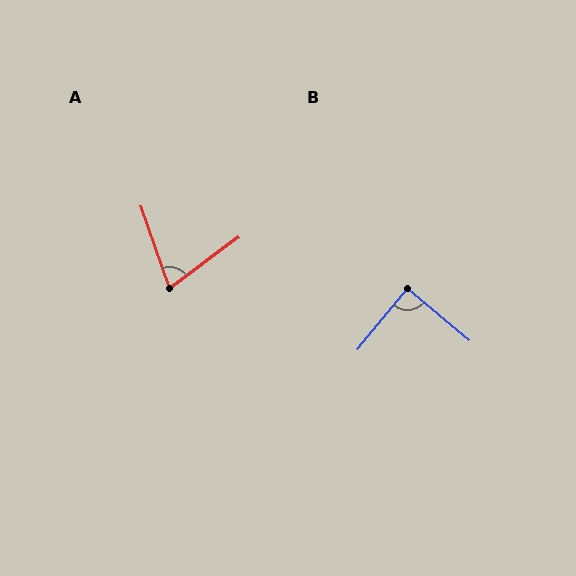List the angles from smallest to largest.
A (72°), B (89°).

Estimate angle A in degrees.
Approximately 72 degrees.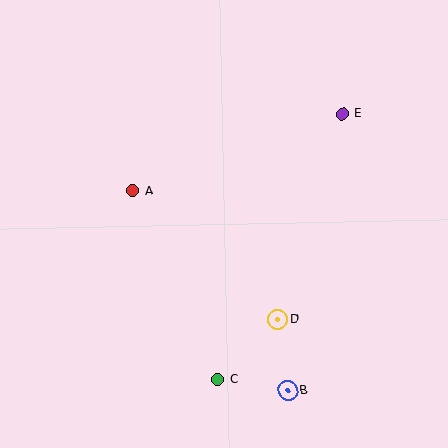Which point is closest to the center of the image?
Point A at (133, 190) is closest to the center.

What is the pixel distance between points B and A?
The distance between B and A is 253 pixels.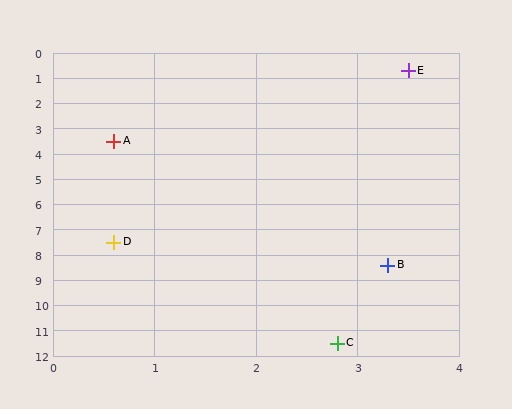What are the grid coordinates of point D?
Point D is at approximately (0.6, 7.5).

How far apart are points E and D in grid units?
Points E and D are about 7.4 grid units apart.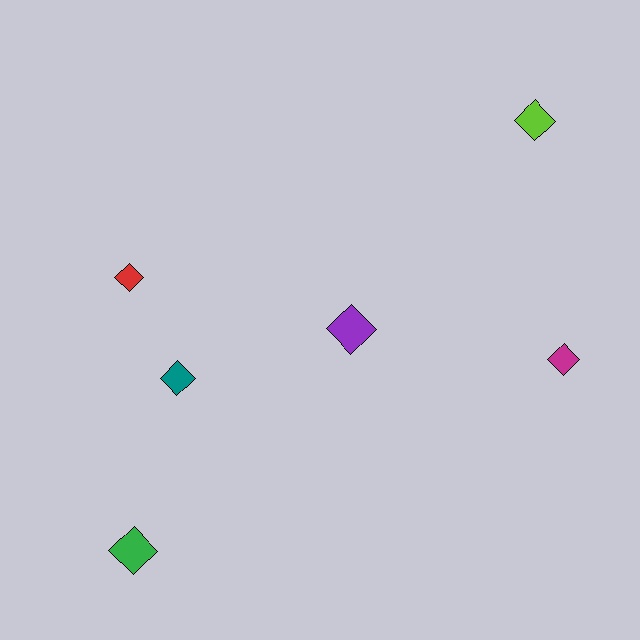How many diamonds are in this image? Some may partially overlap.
There are 6 diamonds.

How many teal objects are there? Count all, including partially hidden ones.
There is 1 teal object.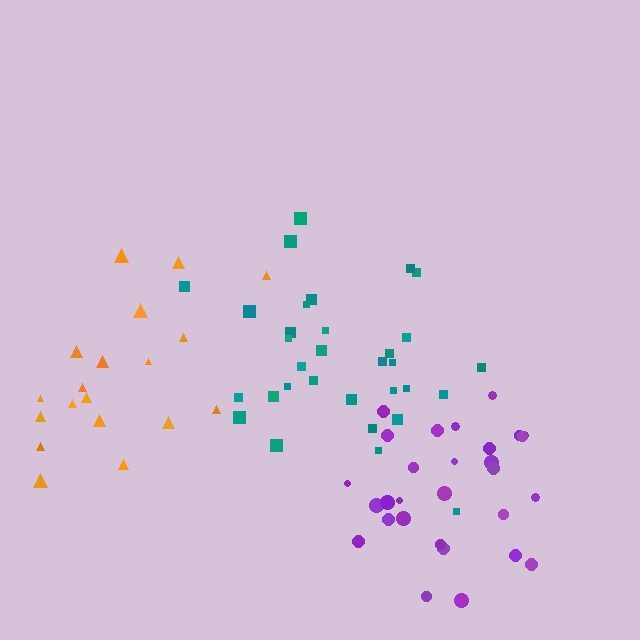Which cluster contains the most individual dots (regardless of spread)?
Teal (32).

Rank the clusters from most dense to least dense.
purple, teal, orange.